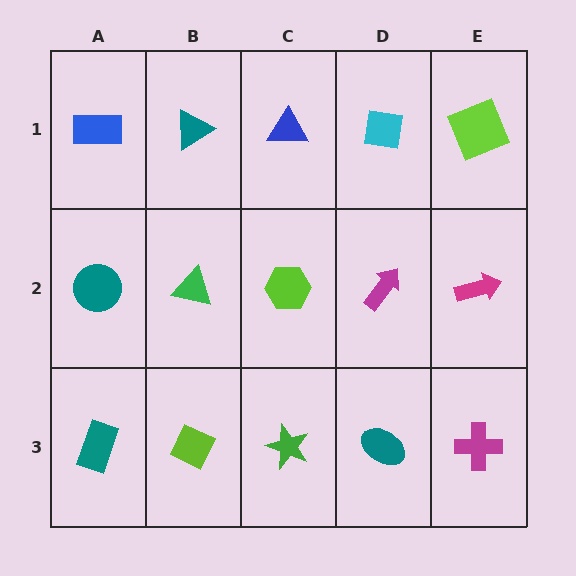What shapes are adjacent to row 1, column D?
A magenta arrow (row 2, column D), a blue triangle (row 1, column C), a lime square (row 1, column E).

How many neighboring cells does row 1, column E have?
2.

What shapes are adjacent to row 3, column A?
A teal circle (row 2, column A), a lime diamond (row 3, column B).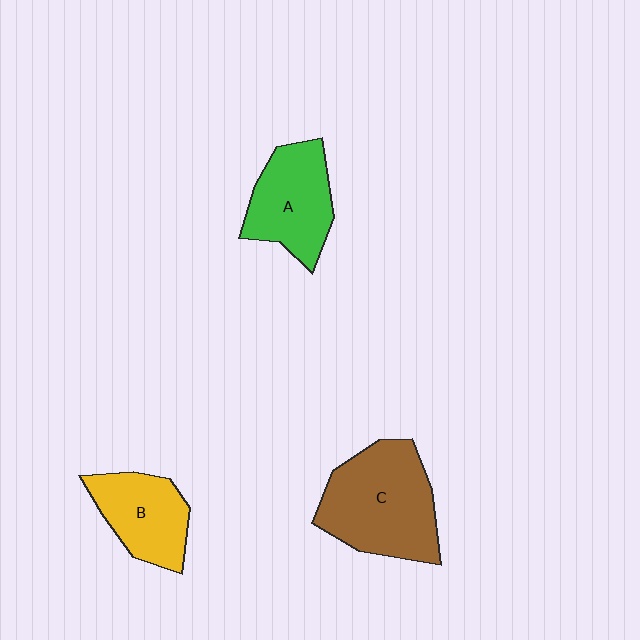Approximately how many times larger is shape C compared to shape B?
Approximately 1.6 times.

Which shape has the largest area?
Shape C (brown).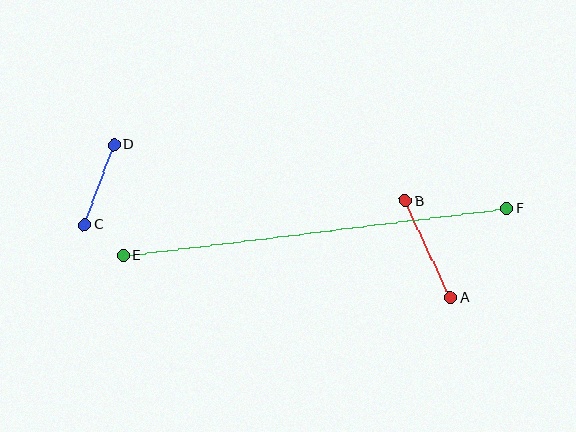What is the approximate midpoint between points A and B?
The midpoint is at approximately (428, 249) pixels.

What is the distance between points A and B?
The distance is approximately 106 pixels.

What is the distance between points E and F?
The distance is approximately 386 pixels.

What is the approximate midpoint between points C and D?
The midpoint is at approximately (99, 185) pixels.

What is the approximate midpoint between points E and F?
The midpoint is at approximately (315, 232) pixels.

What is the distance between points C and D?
The distance is approximately 85 pixels.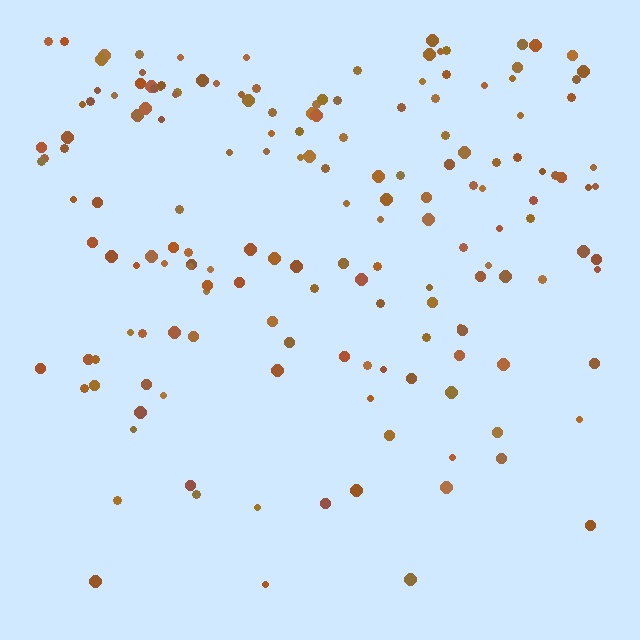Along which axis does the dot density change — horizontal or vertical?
Vertical.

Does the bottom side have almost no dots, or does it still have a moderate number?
Still a moderate number, just noticeably fewer than the top.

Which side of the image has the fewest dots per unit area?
The bottom.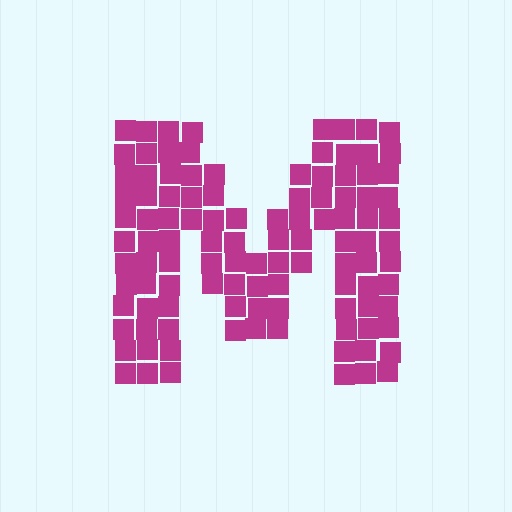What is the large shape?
The large shape is the letter M.